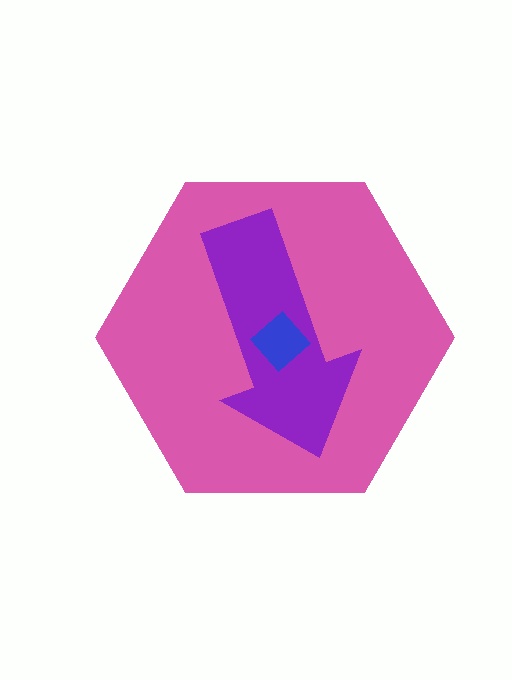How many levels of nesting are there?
3.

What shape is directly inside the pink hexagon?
The purple arrow.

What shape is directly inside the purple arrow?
The blue diamond.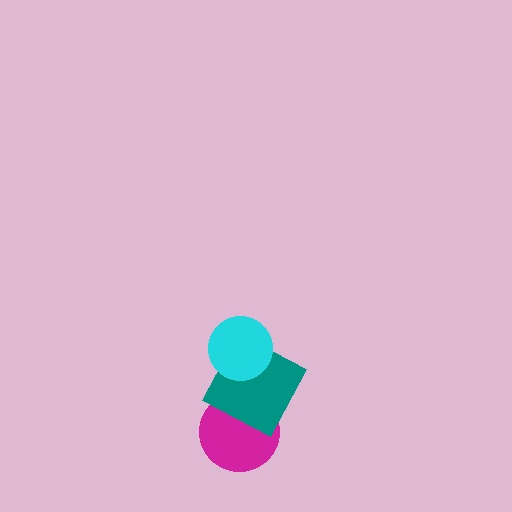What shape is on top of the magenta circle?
The teal square is on top of the magenta circle.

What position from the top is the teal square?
The teal square is 2nd from the top.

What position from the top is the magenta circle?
The magenta circle is 3rd from the top.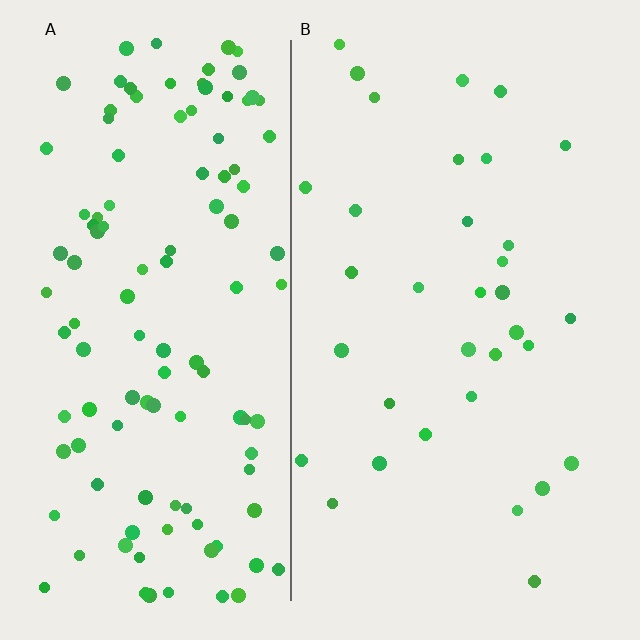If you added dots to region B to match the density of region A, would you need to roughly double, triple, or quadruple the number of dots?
Approximately triple.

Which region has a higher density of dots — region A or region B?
A (the left).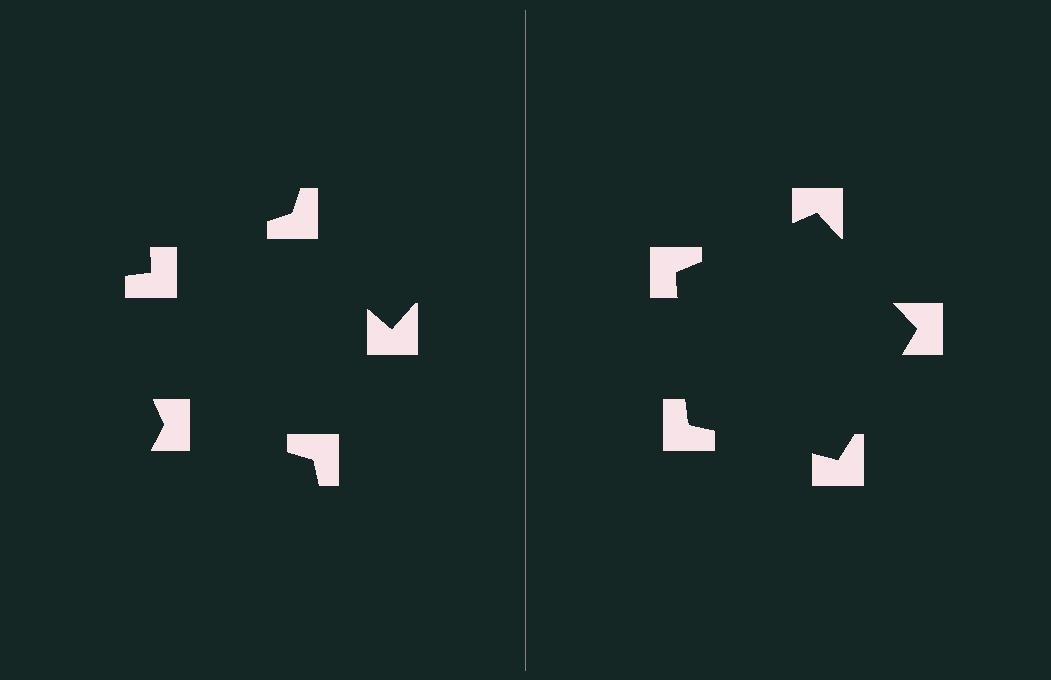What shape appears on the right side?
An illusory pentagon.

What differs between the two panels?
The notched squares are positioned identically on both sides; only the wedge orientations differ. On the right they align to a pentagon; on the left they are misaligned.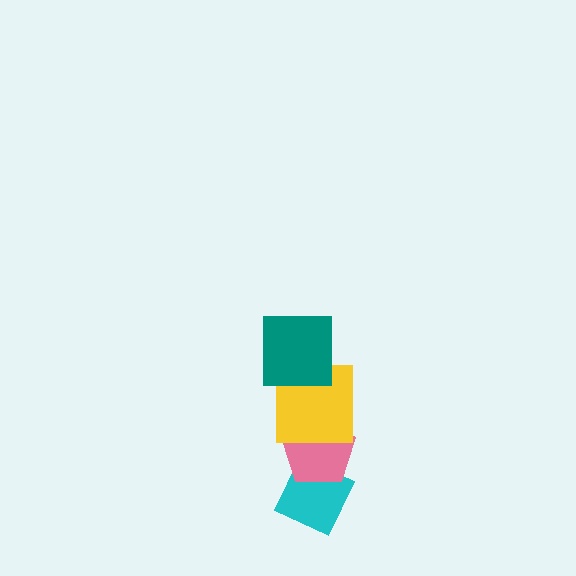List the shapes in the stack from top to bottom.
From top to bottom: the teal square, the yellow square, the pink pentagon, the cyan diamond.